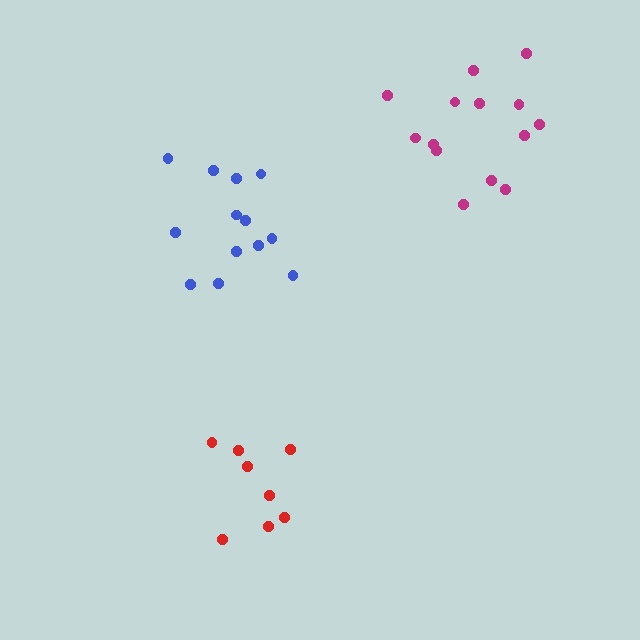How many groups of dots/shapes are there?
There are 3 groups.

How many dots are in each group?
Group 1: 8 dots, Group 2: 13 dots, Group 3: 14 dots (35 total).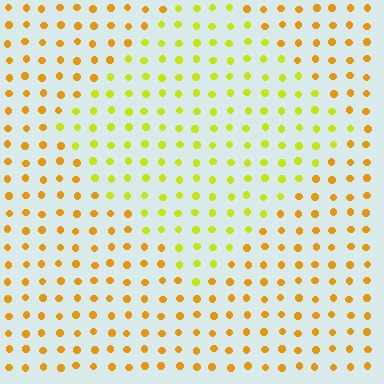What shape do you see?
I see a diamond.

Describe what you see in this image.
The image is filled with small orange elements in a uniform arrangement. A diamond-shaped region is visible where the elements are tinted to a slightly different hue, forming a subtle color boundary.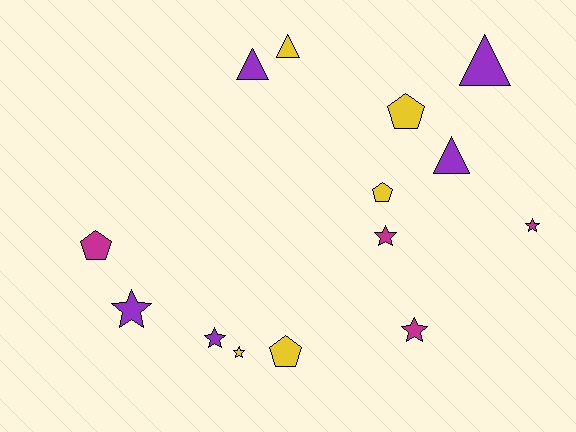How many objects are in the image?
There are 14 objects.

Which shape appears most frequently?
Star, with 6 objects.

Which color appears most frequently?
Purple, with 5 objects.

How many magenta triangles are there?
There are no magenta triangles.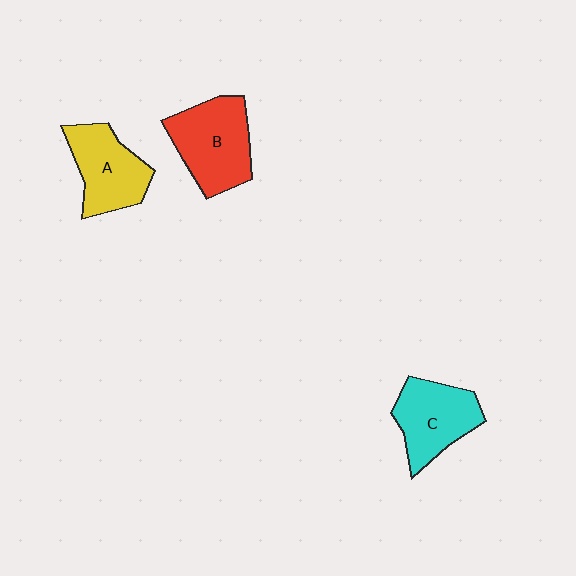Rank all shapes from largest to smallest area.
From largest to smallest: B (red), C (cyan), A (yellow).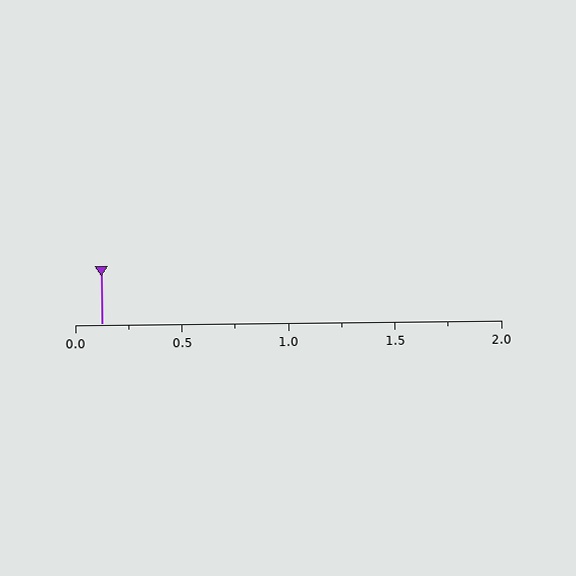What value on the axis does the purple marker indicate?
The marker indicates approximately 0.12.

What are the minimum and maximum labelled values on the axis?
The axis runs from 0.0 to 2.0.